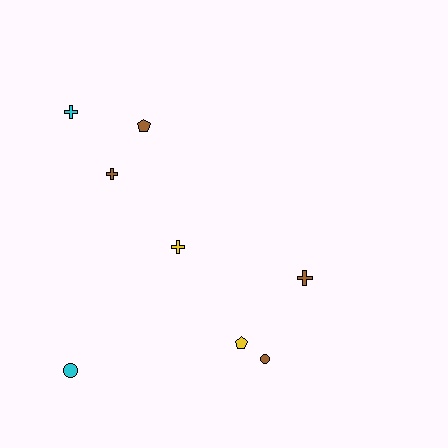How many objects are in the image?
There are 8 objects.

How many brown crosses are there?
There are 2 brown crosses.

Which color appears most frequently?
Brown, with 4 objects.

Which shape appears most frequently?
Cross, with 4 objects.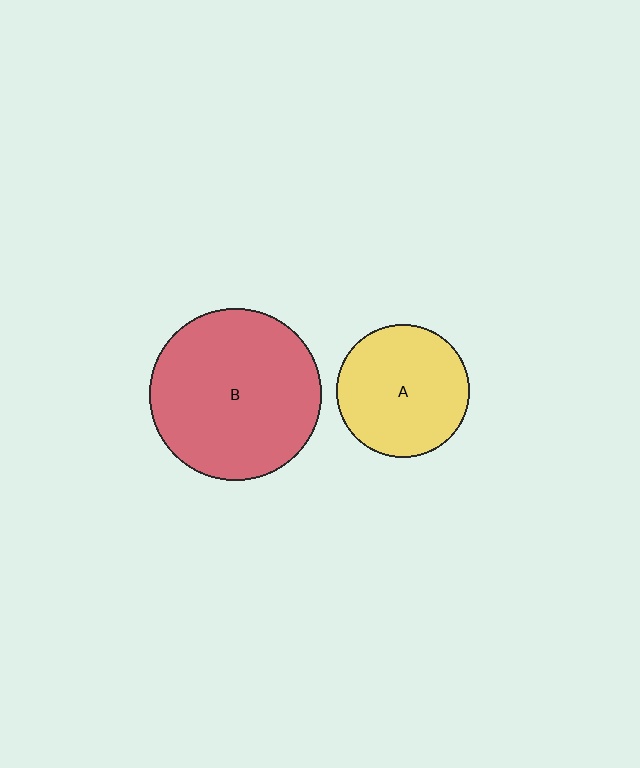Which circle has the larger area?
Circle B (red).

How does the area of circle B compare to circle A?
Approximately 1.7 times.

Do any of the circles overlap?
No, none of the circles overlap.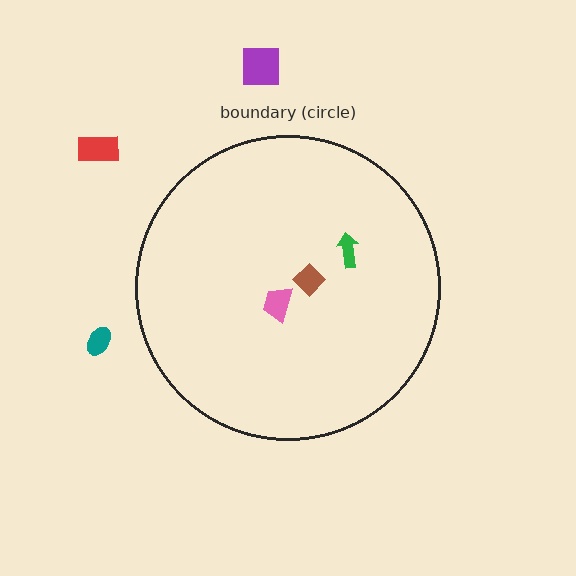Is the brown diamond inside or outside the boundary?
Inside.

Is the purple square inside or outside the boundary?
Outside.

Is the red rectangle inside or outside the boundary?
Outside.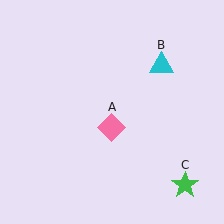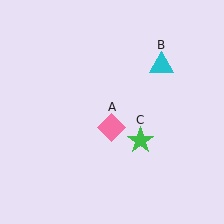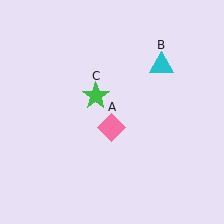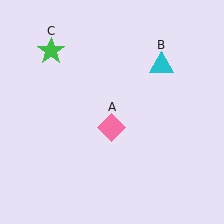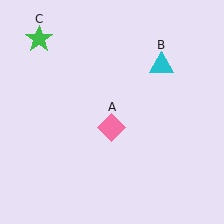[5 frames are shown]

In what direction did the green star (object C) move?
The green star (object C) moved up and to the left.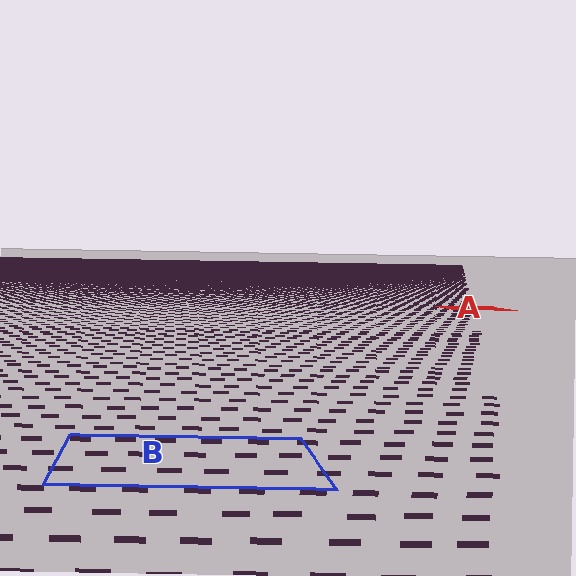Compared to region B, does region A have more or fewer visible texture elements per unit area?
Region A has more texture elements per unit area — they are packed more densely because it is farther away.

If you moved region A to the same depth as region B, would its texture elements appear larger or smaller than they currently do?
They would appear larger. At a closer depth, the same texture elements are projected at a bigger on-screen size.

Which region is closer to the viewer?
Region B is closer. The texture elements there are larger and more spread out.